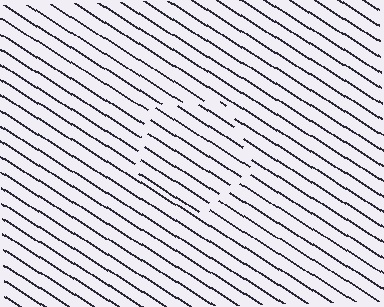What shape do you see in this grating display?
An illusory pentagon. The interior of the shape contains the same grating, shifted by half a period — the contour is defined by the phase discontinuity where line-ends from the inner and outer gratings abut.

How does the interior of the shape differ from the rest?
The interior of the shape contains the same grating, shifted by half a period — the contour is defined by the phase discontinuity where line-ends from the inner and outer gratings abut.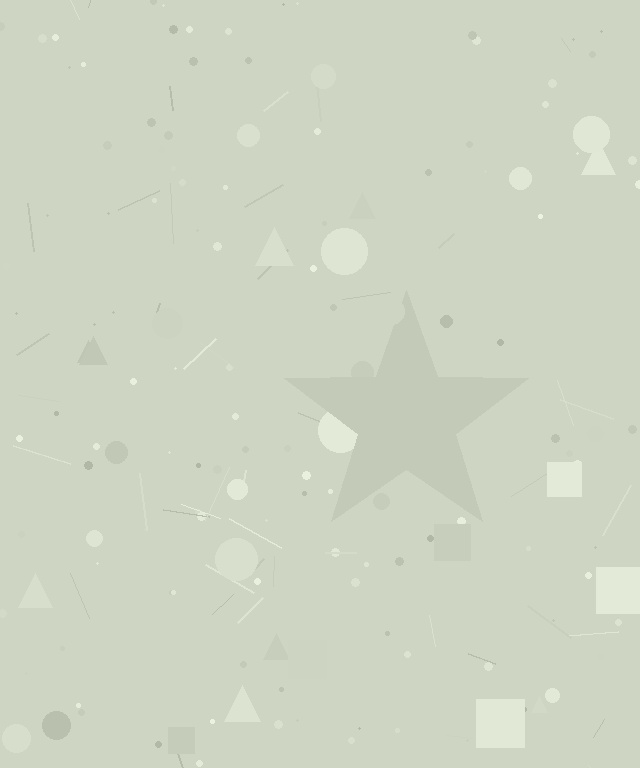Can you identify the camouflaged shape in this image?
The camouflaged shape is a star.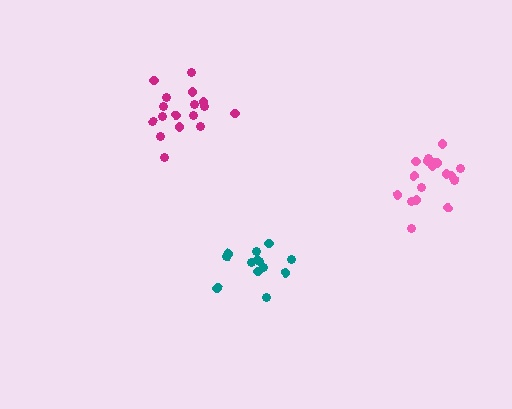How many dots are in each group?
Group 1: 13 dots, Group 2: 17 dots, Group 3: 18 dots (48 total).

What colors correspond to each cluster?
The clusters are colored: teal, magenta, pink.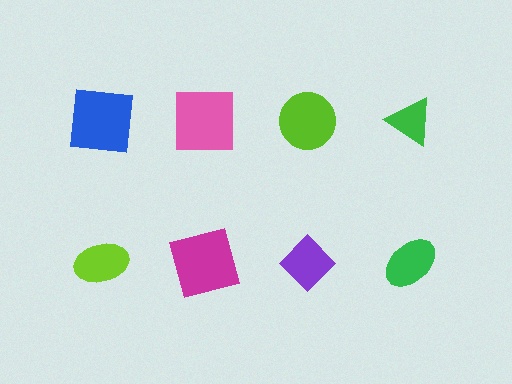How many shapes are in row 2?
4 shapes.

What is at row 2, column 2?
A magenta square.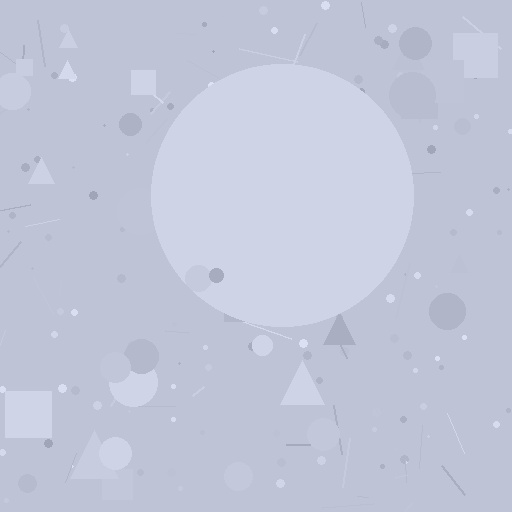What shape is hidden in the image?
A circle is hidden in the image.